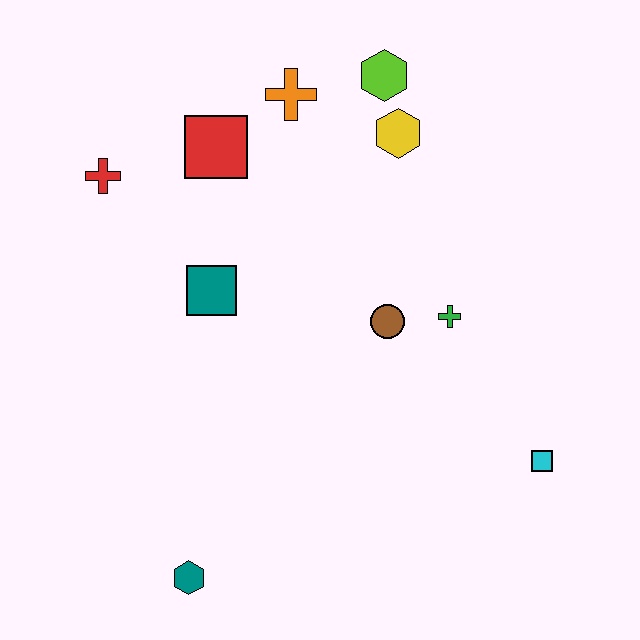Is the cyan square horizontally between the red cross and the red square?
No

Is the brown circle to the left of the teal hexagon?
No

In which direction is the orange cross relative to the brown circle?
The orange cross is above the brown circle.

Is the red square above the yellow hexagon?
No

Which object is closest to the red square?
The orange cross is closest to the red square.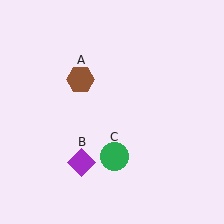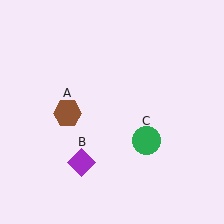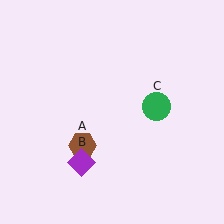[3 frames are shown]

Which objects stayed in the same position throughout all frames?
Purple diamond (object B) remained stationary.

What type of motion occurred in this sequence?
The brown hexagon (object A), green circle (object C) rotated counterclockwise around the center of the scene.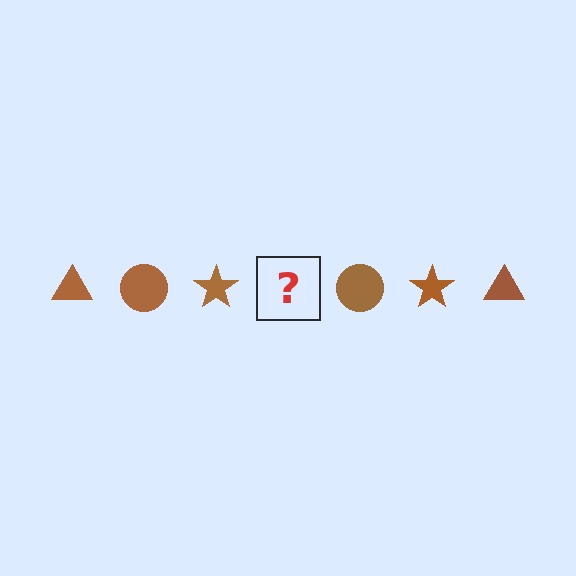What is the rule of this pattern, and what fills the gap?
The rule is that the pattern cycles through triangle, circle, star shapes in brown. The gap should be filled with a brown triangle.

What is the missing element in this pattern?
The missing element is a brown triangle.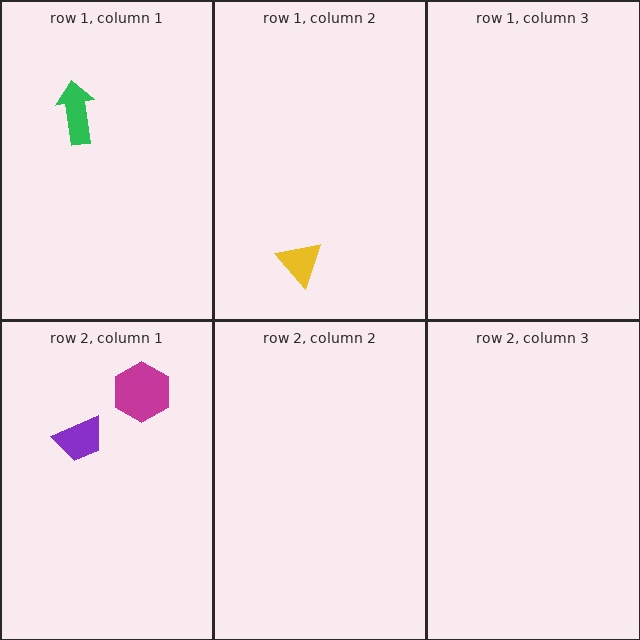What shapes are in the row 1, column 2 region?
The yellow triangle.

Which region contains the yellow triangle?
The row 1, column 2 region.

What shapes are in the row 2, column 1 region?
The magenta hexagon, the purple trapezoid.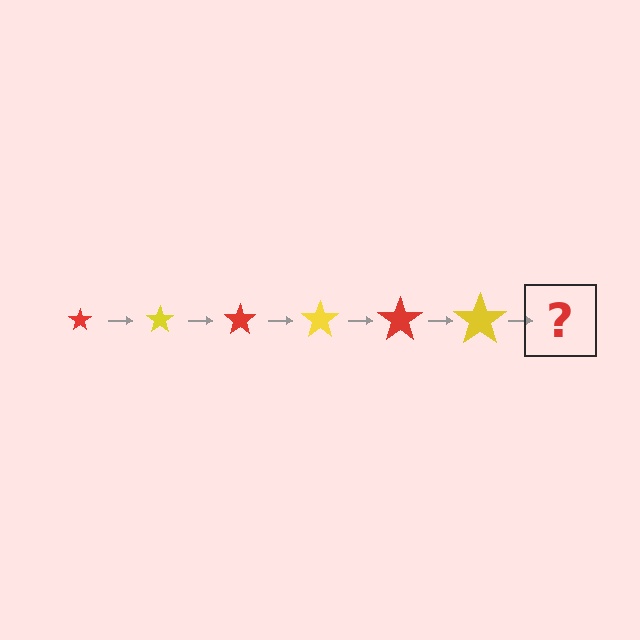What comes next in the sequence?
The next element should be a red star, larger than the previous one.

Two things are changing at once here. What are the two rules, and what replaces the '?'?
The two rules are that the star grows larger each step and the color cycles through red and yellow. The '?' should be a red star, larger than the previous one.